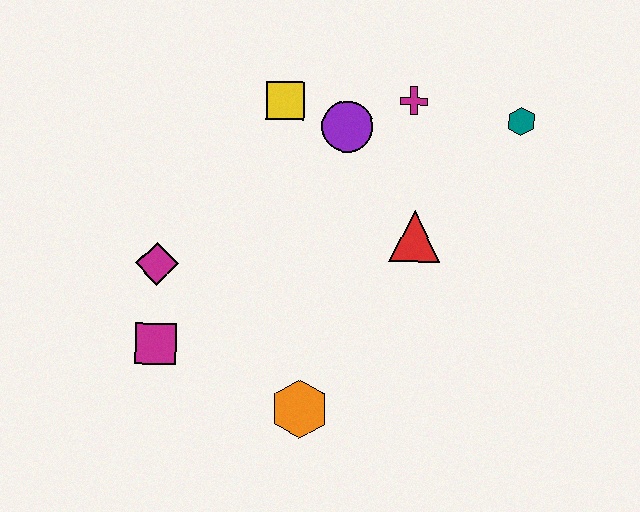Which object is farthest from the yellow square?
The orange hexagon is farthest from the yellow square.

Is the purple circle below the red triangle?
No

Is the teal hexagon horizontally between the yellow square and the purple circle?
No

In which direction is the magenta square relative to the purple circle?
The magenta square is below the purple circle.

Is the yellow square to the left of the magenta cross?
Yes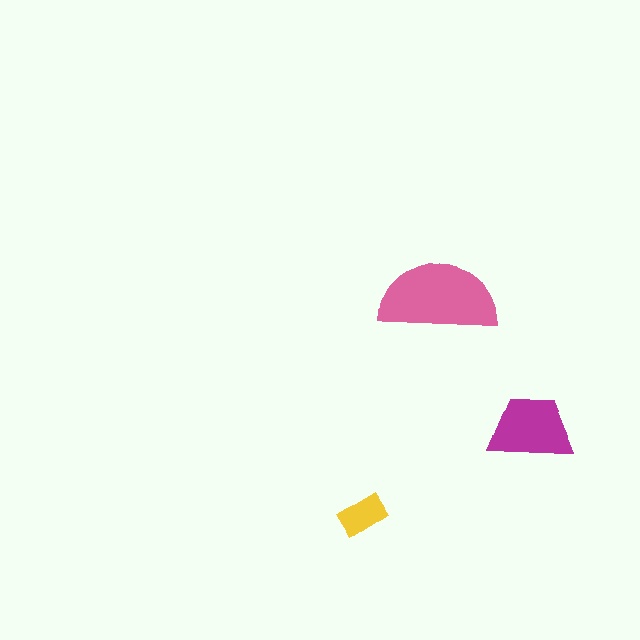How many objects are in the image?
There are 3 objects in the image.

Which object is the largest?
The pink semicircle.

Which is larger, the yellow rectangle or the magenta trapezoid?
The magenta trapezoid.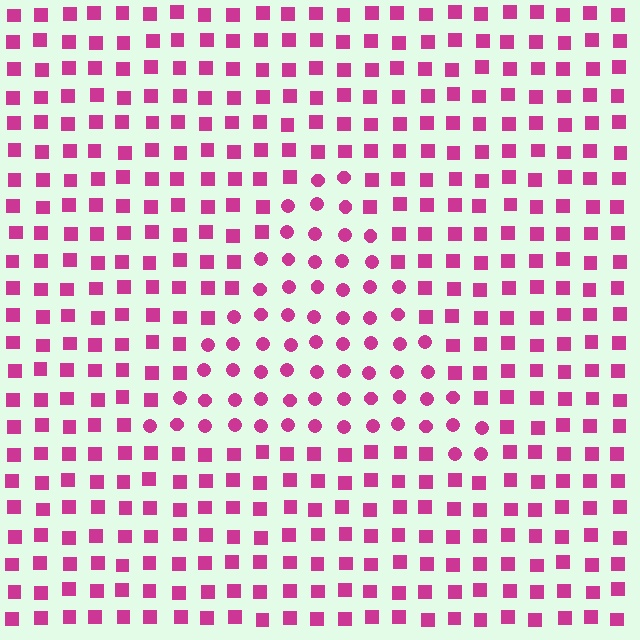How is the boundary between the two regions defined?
The boundary is defined by a change in element shape: circles inside vs. squares outside. All elements share the same color and spacing.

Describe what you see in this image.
The image is filled with small magenta elements arranged in a uniform grid. A triangle-shaped region contains circles, while the surrounding area contains squares. The boundary is defined purely by the change in element shape.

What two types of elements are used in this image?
The image uses circles inside the triangle region and squares outside it.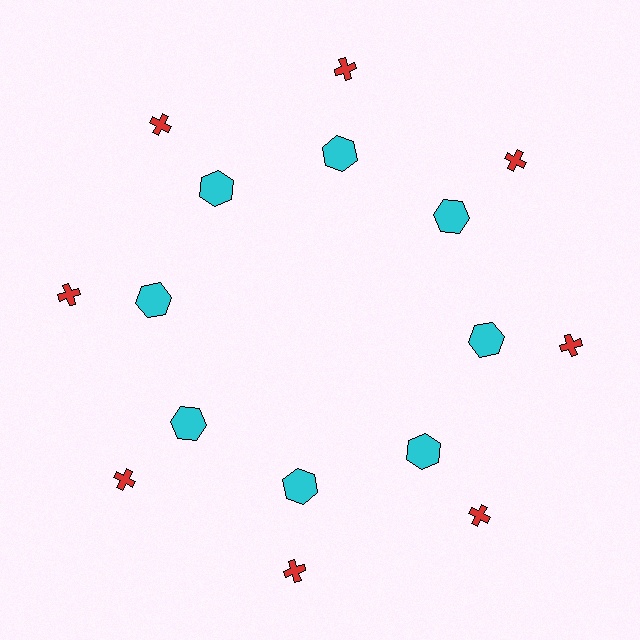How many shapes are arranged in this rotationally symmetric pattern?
There are 16 shapes, arranged in 8 groups of 2.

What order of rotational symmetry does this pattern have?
This pattern has 8-fold rotational symmetry.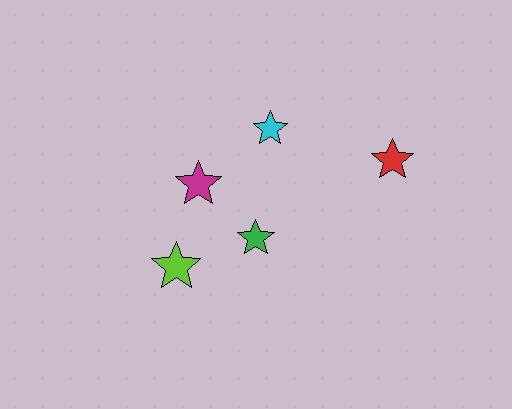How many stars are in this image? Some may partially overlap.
There are 5 stars.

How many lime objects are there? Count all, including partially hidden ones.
There is 1 lime object.